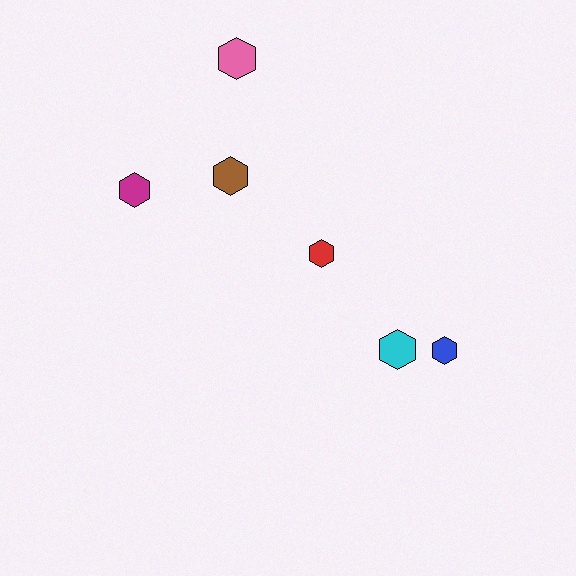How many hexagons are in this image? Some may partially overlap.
There are 6 hexagons.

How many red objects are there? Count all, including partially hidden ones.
There is 1 red object.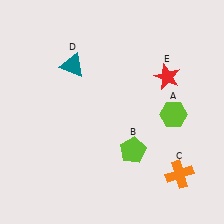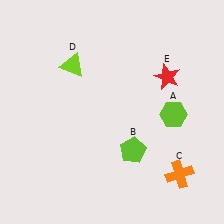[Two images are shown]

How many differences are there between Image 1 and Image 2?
There is 1 difference between the two images.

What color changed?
The triangle (D) changed from teal in Image 1 to lime in Image 2.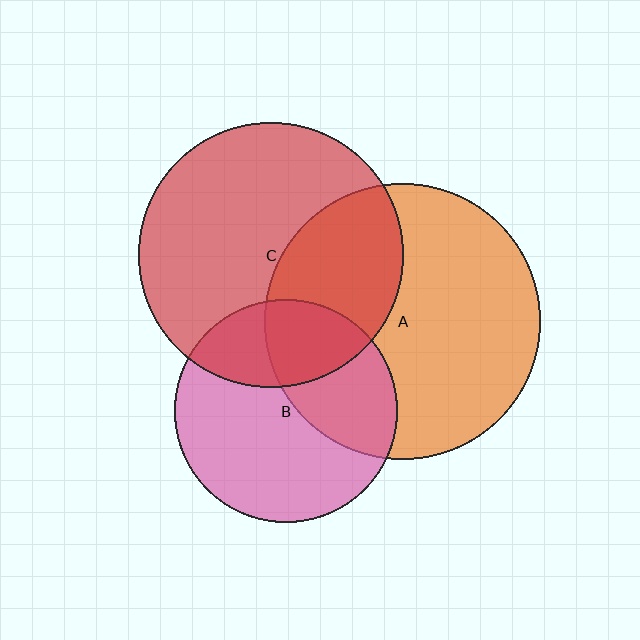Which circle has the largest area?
Circle A (orange).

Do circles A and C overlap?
Yes.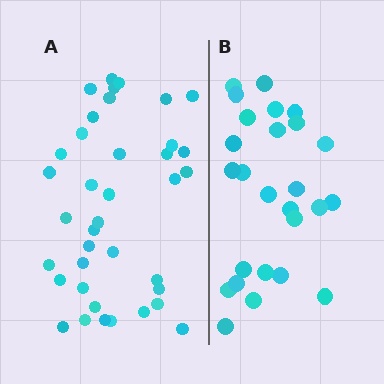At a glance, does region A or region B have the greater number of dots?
Region A (the left region) has more dots.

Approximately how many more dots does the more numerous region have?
Region A has roughly 12 or so more dots than region B.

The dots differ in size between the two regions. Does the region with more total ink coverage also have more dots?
No. Region B has more total ink coverage because its dots are larger, but region A actually contains more individual dots. Total area can be misleading — the number of items is what matters here.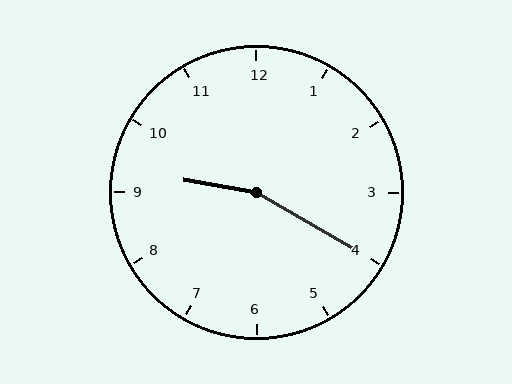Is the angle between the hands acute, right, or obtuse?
It is obtuse.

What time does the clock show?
9:20.